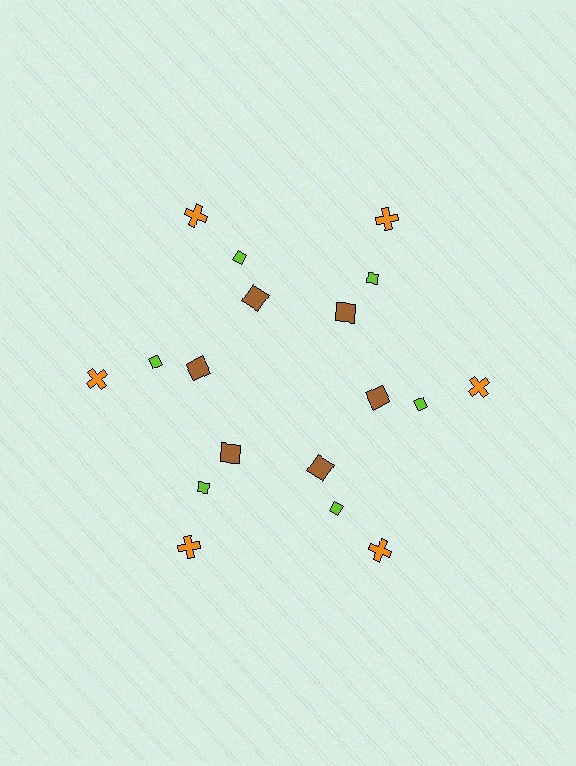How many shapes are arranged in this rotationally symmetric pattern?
There are 18 shapes, arranged in 6 groups of 3.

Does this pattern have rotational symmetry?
Yes, this pattern has 6-fold rotational symmetry. It looks the same after rotating 60 degrees around the center.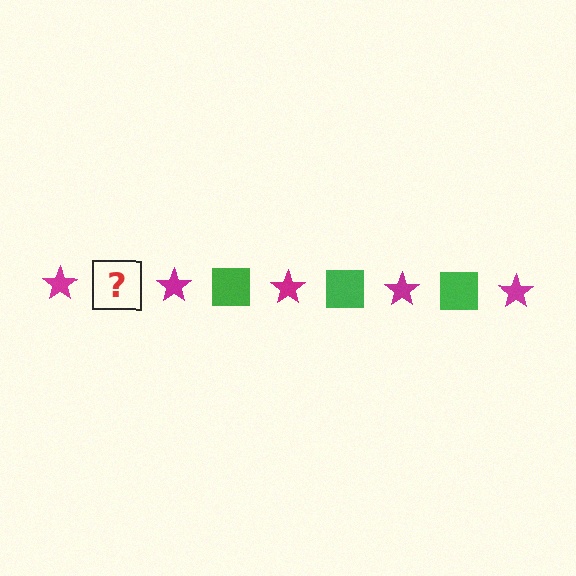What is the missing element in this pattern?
The missing element is a green square.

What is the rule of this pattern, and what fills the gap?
The rule is that the pattern alternates between magenta star and green square. The gap should be filled with a green square.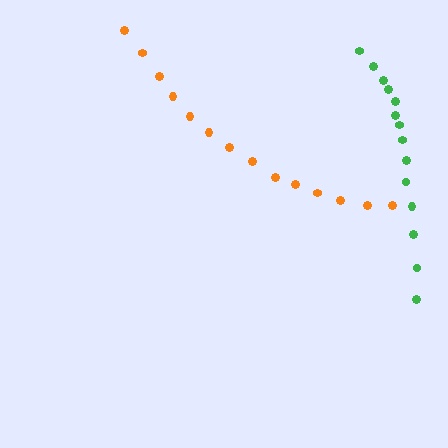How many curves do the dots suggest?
There are 2 distinct paths.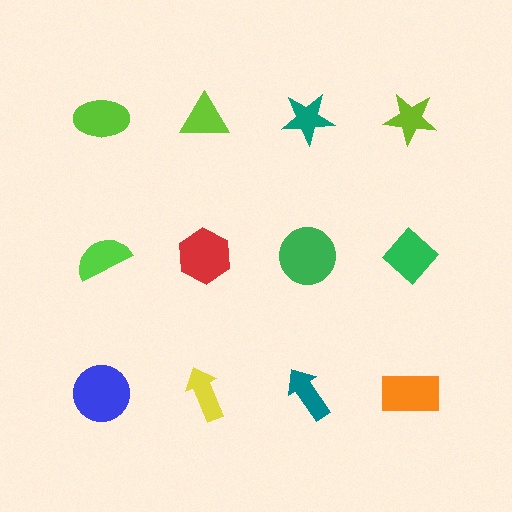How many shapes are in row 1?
4 shapes.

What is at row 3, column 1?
A blue circle.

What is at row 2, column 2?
A red hexagon.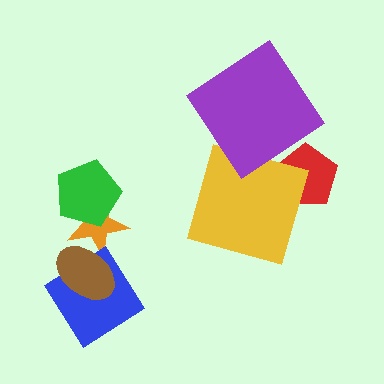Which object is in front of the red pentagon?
The yellow square is in front of the red pentagon.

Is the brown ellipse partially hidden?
No, no other shape covers it.